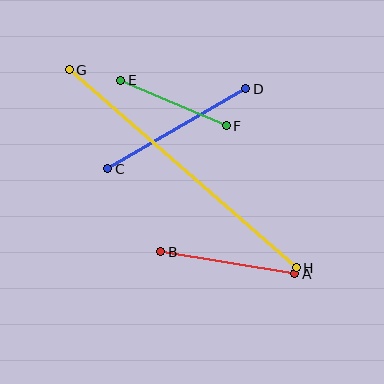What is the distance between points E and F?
The distance is approximately 115 pixels.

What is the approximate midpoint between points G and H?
The midpoint is at approximately (183, 169) pixels.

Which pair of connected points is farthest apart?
Points G and H are farthest apart.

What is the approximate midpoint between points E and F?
The midpoint is at approximately (173, 103) pixels.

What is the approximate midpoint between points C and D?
The midpoint is at approximately (177, 129) pixels.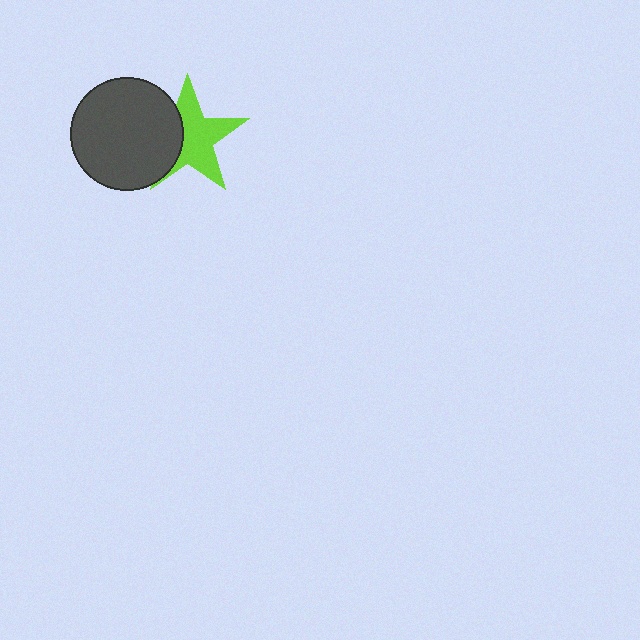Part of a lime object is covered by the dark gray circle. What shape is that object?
It is a star.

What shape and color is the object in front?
The object in front is a dark gray circle.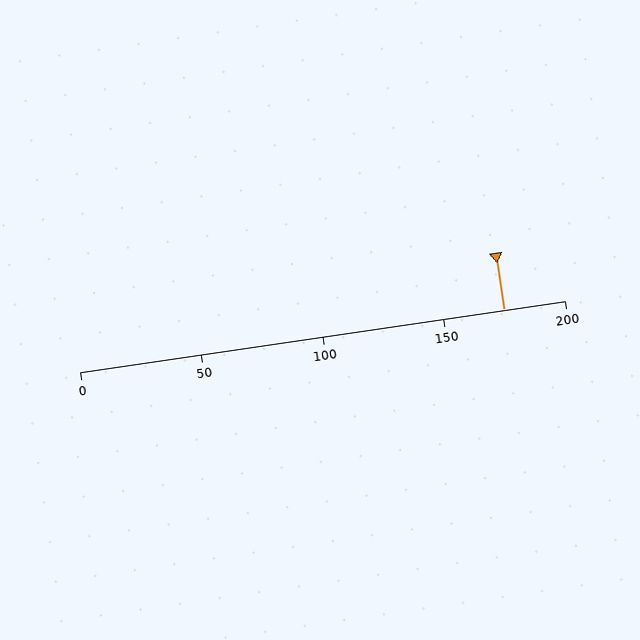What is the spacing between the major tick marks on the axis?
The major ticks are spaced 50 apart.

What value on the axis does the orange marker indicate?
The marker indicates approximately 175.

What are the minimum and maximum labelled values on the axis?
The axis runs from 0 to 200.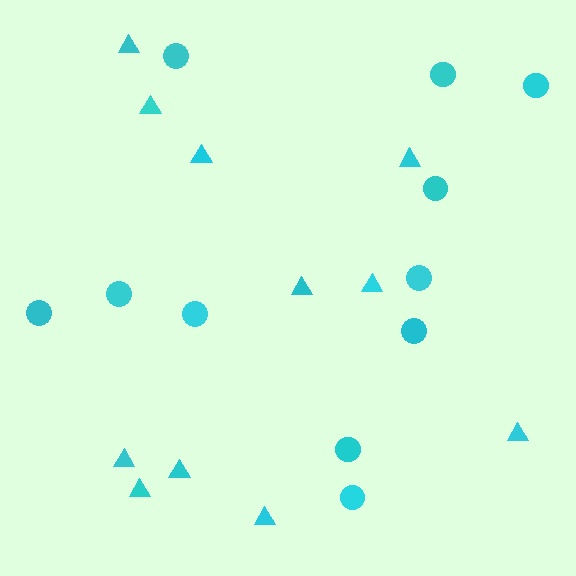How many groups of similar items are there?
There are 2 groups: one group of triangles (11) and one group of circles (11).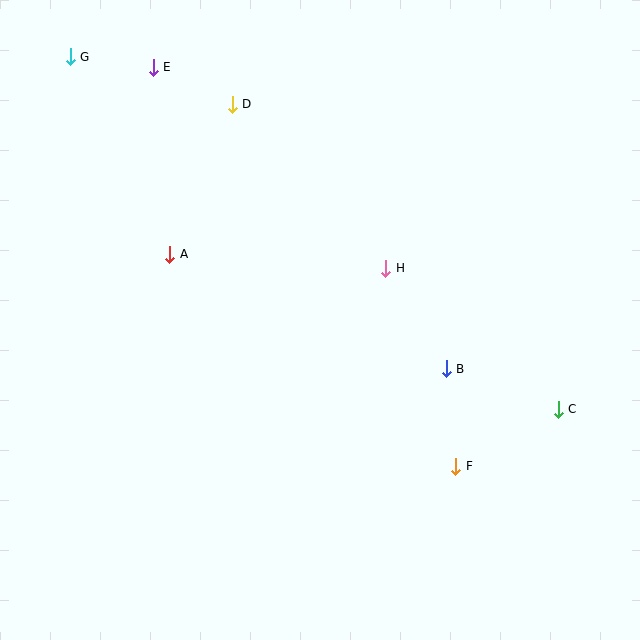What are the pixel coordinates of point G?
Point G is at (70, 57).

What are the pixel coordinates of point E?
Point E is at (153, 68).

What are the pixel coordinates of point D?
Point D is at (232, 104).